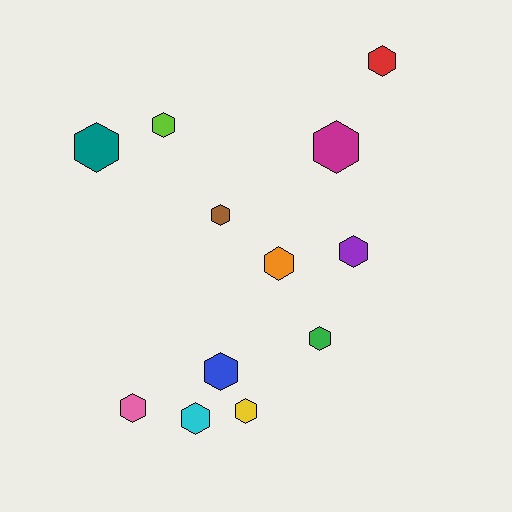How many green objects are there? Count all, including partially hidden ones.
There is 1 green object.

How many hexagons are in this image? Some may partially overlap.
There are 12 hexagons.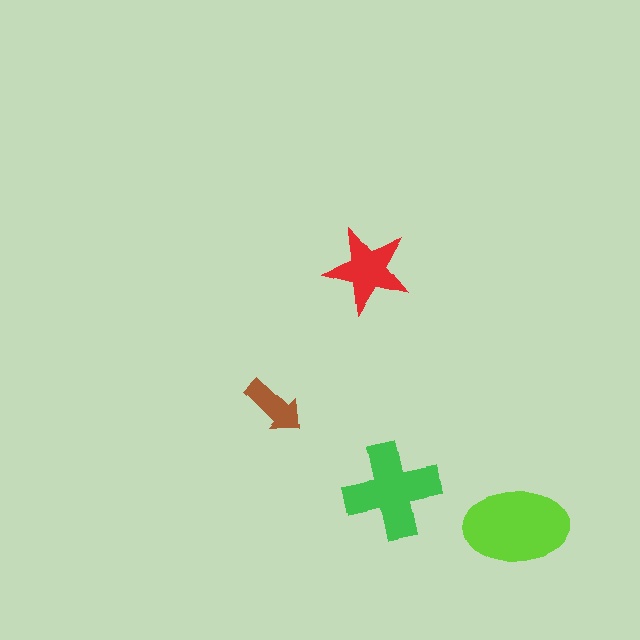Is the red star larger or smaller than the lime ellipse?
Smaller.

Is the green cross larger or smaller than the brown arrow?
Larger.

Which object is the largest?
The lime ellipse.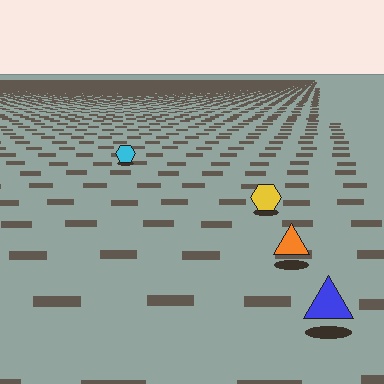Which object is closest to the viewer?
The blue triangle is closest. The texture marks near it are larger and more spread out.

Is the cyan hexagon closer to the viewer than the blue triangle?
No. The blue triangle is closer — you can tell from the texture gradient: the ground texture is coarser near it.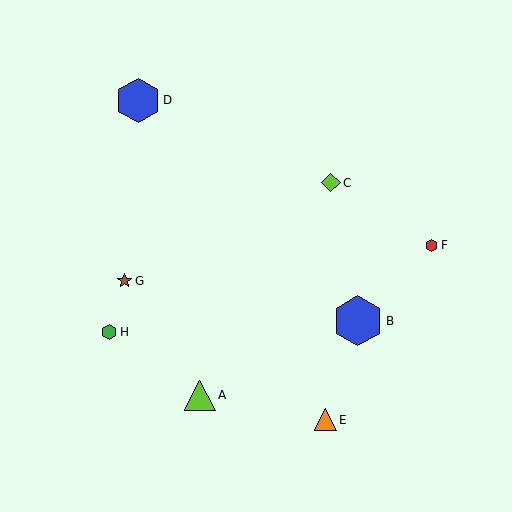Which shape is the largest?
The blue hexagon (labeled B) is the largest.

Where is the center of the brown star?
The center of the brown star is at (125, 281).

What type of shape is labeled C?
Shape C is a lime diamond.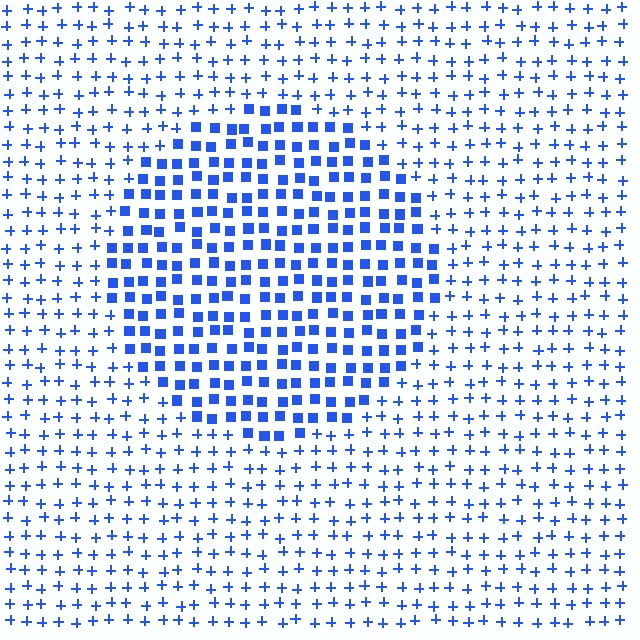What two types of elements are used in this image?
The image uses squares inside the circle region and plus signs outside it.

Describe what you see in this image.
The image is filled with small blue elements arranged in a uniform grid. A circle-shaped region contains squares, while the surrounding area contains plus signs. The boundary is defined purely by the change in element shape.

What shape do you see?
I see a circle.